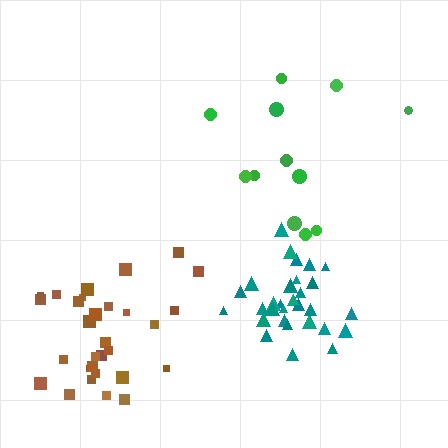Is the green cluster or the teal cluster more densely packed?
Teal.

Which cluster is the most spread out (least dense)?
Green.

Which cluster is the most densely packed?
Teal.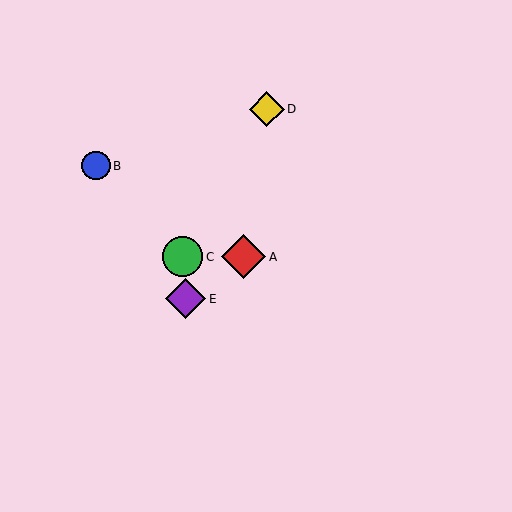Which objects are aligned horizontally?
Objects A, C are aligned horizontally.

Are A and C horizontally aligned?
Yes, both are at y≈257.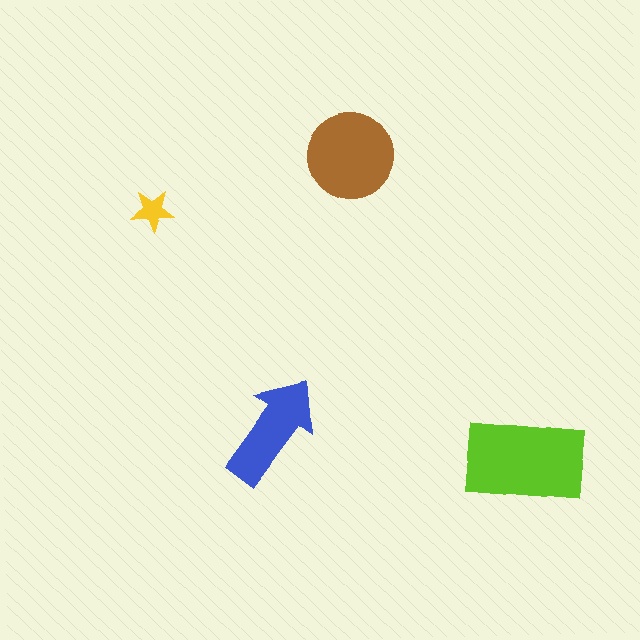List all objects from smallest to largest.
The yellow star, the blue arrow, the brown circle, the lime rectangle.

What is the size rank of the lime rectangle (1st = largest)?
1st.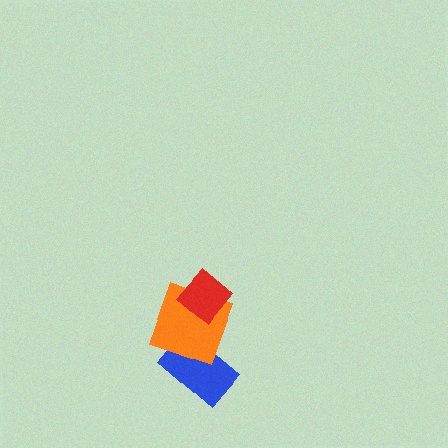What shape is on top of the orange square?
The red diamond is on top of the orange square.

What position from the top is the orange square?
The orange square is 2nd from the top.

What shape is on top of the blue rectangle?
The orange square is on top of the blue rectangle.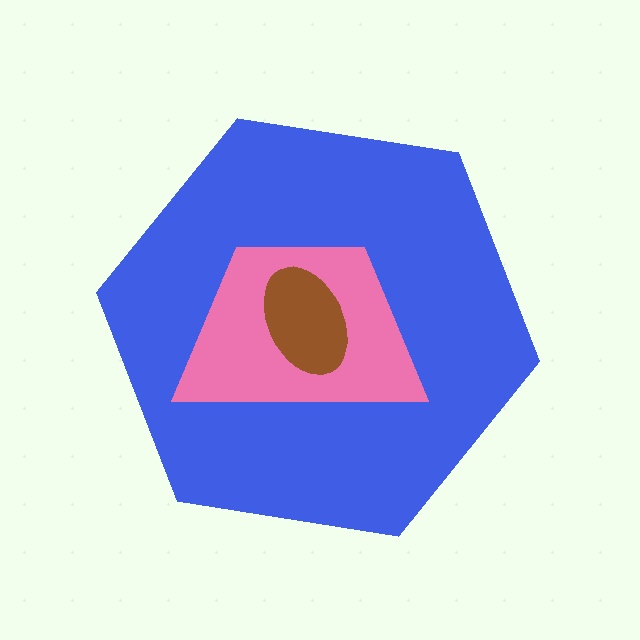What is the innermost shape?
The brown ellipse.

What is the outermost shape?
The blue hexagon.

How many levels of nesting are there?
3.